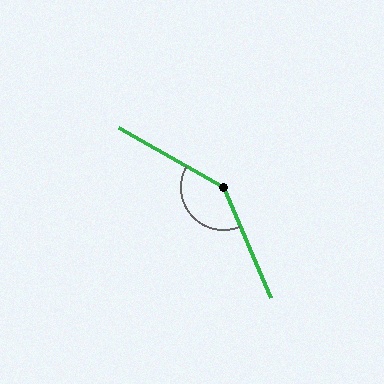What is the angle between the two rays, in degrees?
Approximately 142 degrees.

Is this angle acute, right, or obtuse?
It is obtuse.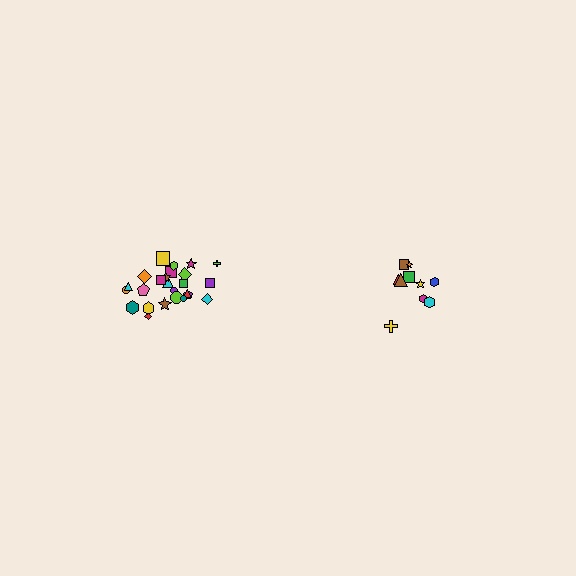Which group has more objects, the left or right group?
The left group.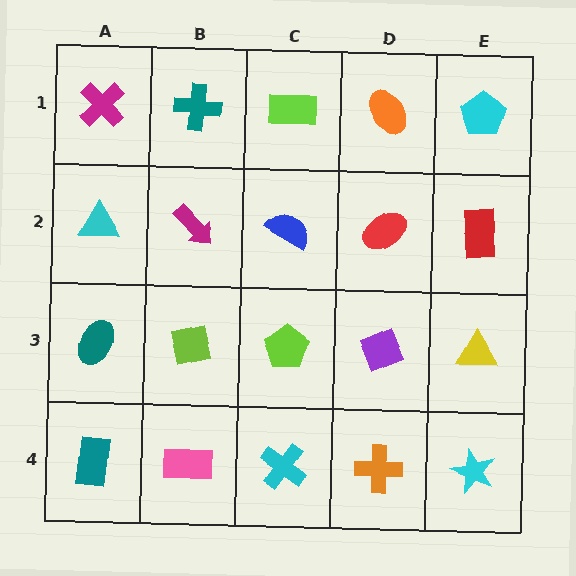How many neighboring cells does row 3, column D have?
4.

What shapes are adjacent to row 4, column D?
A purple diamond (row 3, column D), a cyan cross (row 4, column C), a cyan star (row 4, column E).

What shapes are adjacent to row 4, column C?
A lime pentagon (row 3, column C), a pink rectangle (row 4, column B), an orange cross (row 4, column D).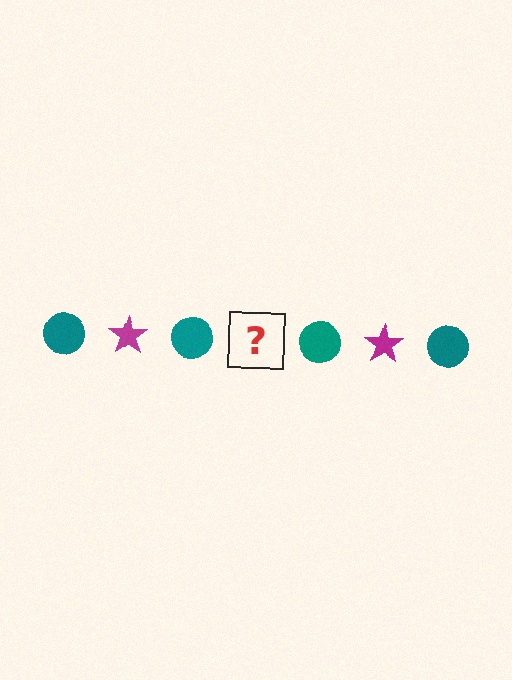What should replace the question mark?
The question mark should be replaced with a magenta star.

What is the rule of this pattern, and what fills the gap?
The rule is that the pattern alternates between teal circle and magenta star. The gap should be filled with a magenta star.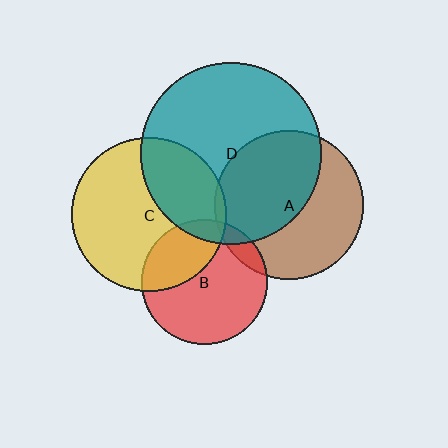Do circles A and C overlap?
Yes.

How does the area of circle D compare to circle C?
Approximately 1.4 times.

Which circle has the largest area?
Circle D (teal).